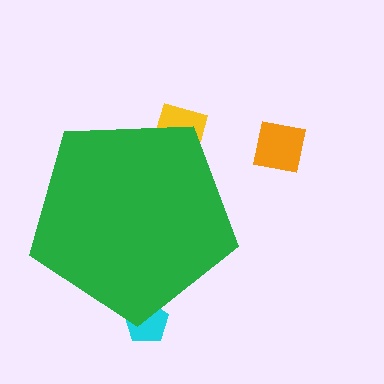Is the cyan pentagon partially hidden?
Yes, the cyan pentagon is partially hidden behind the green pentagon.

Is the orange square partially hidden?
No, the orange square is fully visible.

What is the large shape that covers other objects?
A green pentagon.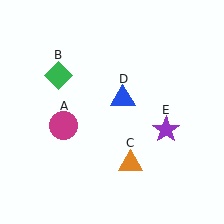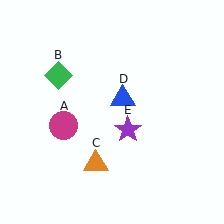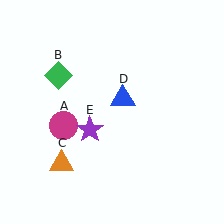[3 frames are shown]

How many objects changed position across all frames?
2 objects changed position: orange triangle (object C), purple star (object E).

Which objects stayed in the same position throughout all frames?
Magenta circle (object A) and green diamond (object B) and blue triangle (object D) remained stationary.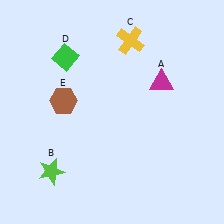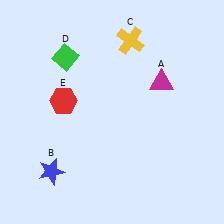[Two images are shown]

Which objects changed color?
B changed from lime to blue. E changed from brown to red.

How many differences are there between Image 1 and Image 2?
There are 2 differences between the two images.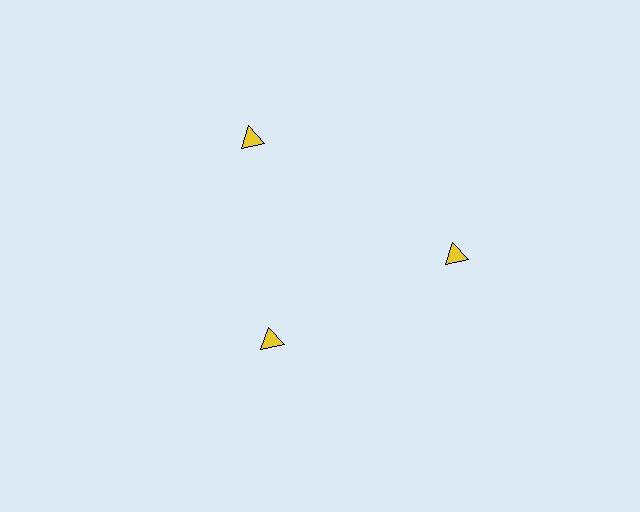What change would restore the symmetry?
The symmetry would be restored by moving it outward, back onto the ring so that all 3 triangles sit at equal angles and equal distance from the center.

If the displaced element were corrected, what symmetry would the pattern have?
It would have 3-fold rotational symmetry — the pattern would map onto itself every 120 degrees.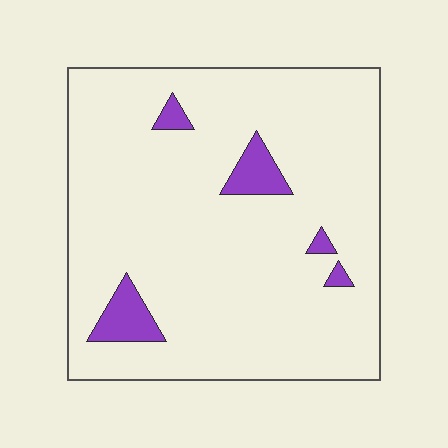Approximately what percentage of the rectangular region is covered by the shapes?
Approximately 5%.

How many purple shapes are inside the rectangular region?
5.